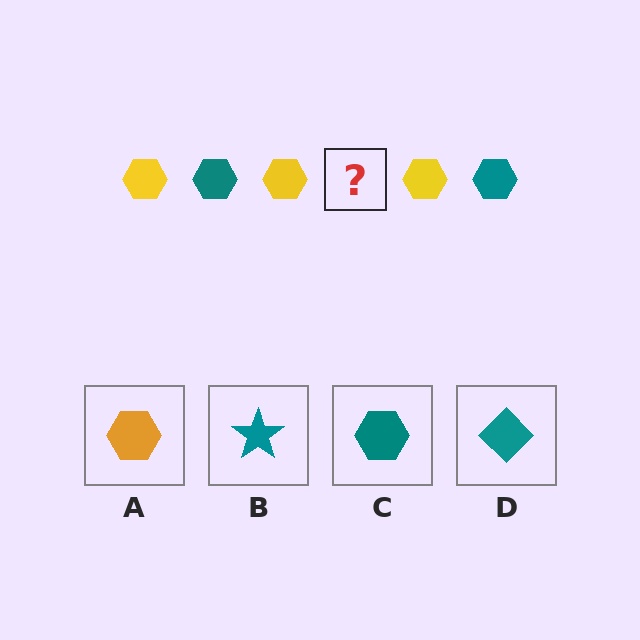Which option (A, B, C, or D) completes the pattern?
C.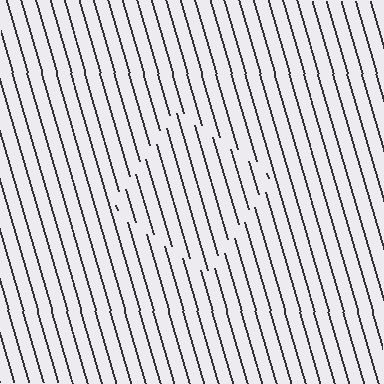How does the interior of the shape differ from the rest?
The interior of the shape contains the same grating, shifted by half a period — the contour is defined by the phase discontinuity where line-ends from the inner and outer gratings abut.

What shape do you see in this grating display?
An illusory square. The interior of the shape contains the same grating, shifted by half a period — the contour is defined by the phase discontinuity where line-ends from the inner and outer gratings abut.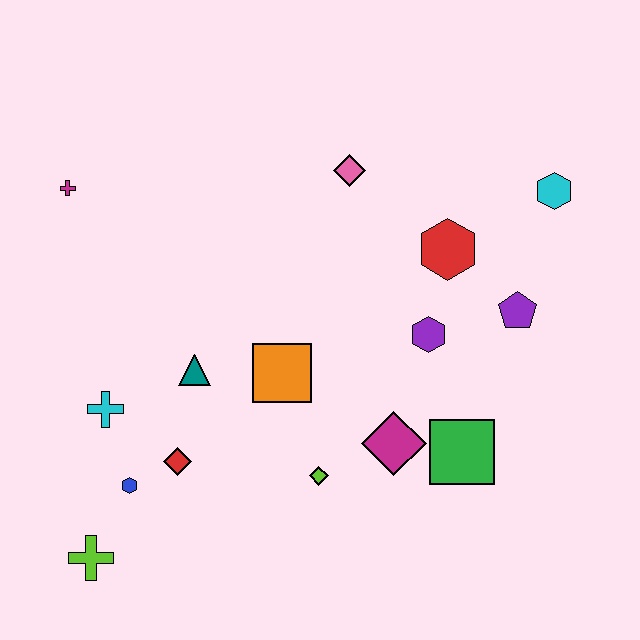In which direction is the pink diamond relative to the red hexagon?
The pink diamond is to the left of the red hexagon.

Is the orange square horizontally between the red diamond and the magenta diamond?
Yes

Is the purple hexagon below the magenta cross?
Yes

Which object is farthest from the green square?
The magenta cross is farthest from the green square.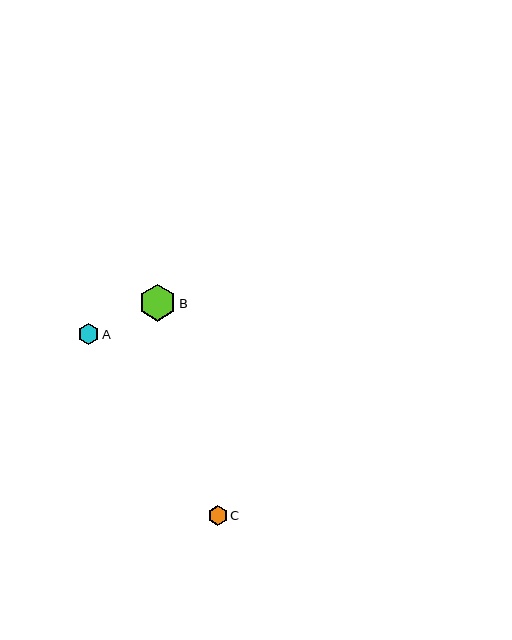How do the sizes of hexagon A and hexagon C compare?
Hexagon A and hexagon C are approximately the same size.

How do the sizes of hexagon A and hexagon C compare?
Hexagon A and hexagon C are approximately the same size.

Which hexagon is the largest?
Hexagon B is the largest with a size of approximately 37 pixels.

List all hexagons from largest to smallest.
From largest to smallest: B, A, C.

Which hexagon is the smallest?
Hexagon C is the smallest with a size of approximately 20 pixels.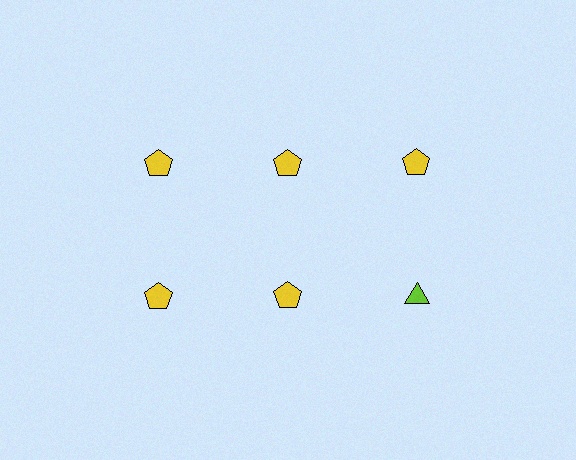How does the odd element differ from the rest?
It differs in both color (lime instead of yellow) and shape (triangle instead of pentagon).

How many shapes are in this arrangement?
There are 6 shapes arranged in a grid pattern.